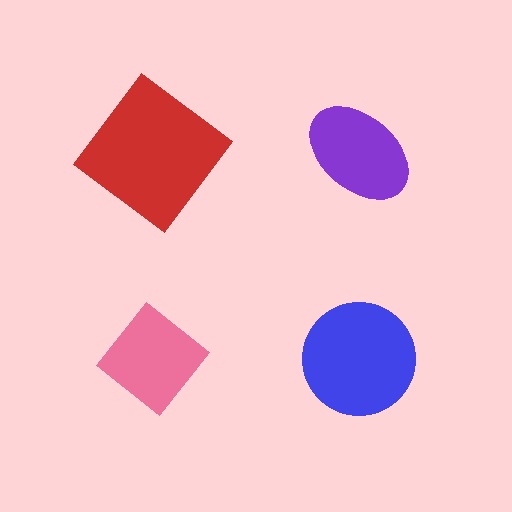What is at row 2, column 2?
A blue circle.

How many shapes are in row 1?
2 shapes.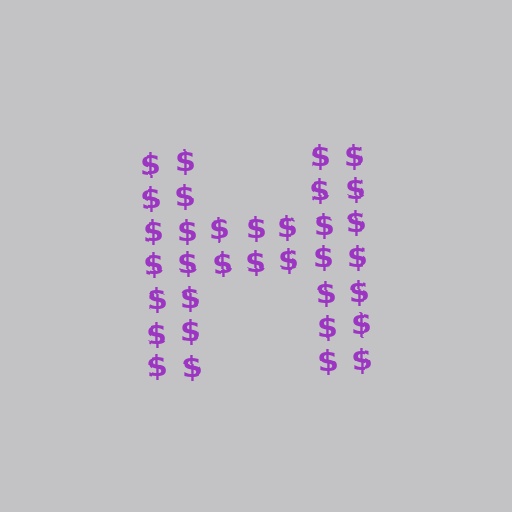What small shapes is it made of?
It is made of small dollar signs.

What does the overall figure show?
The overall figure shows the letter H.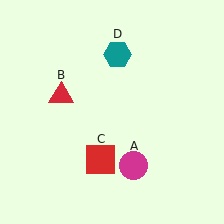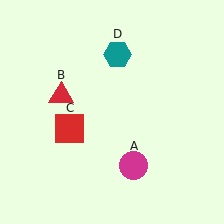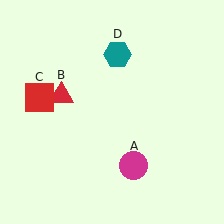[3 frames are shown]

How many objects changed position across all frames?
1 object changed position: red square (object C).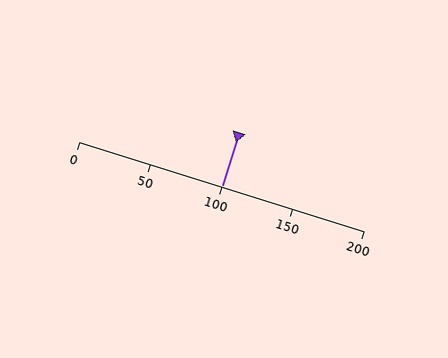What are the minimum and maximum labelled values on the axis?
The axis runs from 0 to 200.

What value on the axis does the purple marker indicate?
The marker indicates approximately 100.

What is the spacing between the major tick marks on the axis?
The major ticks are spaced 50 apart.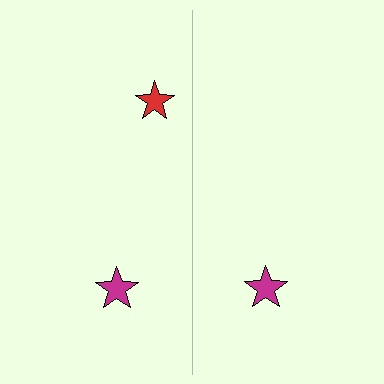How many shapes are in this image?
There are 3 shapes in this image.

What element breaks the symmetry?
A red star is missing from the right side.